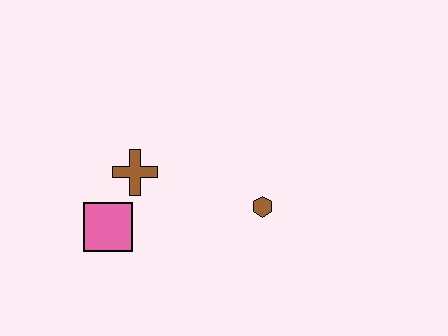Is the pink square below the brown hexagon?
Yes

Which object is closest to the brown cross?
The pink square is closest to the brown cross.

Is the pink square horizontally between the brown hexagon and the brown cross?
No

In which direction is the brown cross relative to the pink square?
The brown cross is above the pink square.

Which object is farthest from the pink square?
The brown hexagon is farthest from the pink square.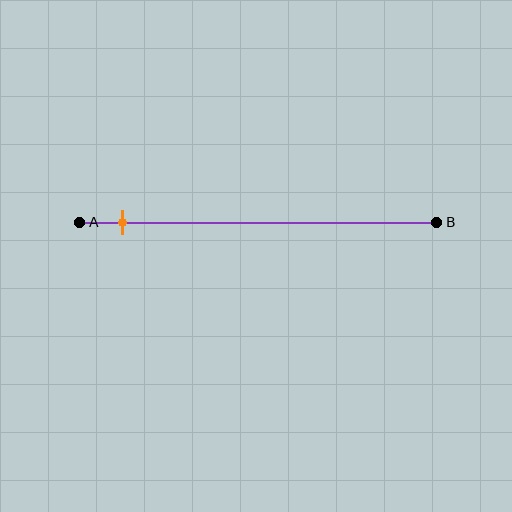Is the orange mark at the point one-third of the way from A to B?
No, the mark is at about 10% from A, not at the 33% one-third point.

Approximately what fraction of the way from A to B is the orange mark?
The orange mark is approximately 10% of the way from A to B.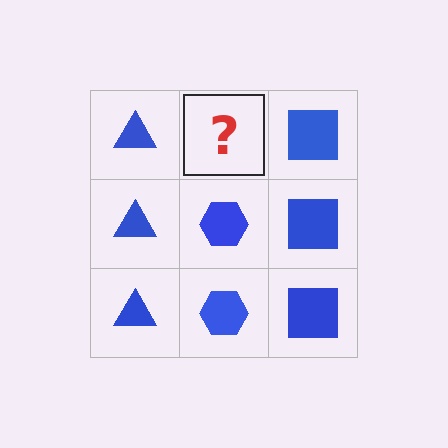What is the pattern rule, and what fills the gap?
The rule is that each column has a consistent shape. The gap should be filled with a blue hexagon.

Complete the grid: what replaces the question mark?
The question mark should be replaced with a blue hexagon.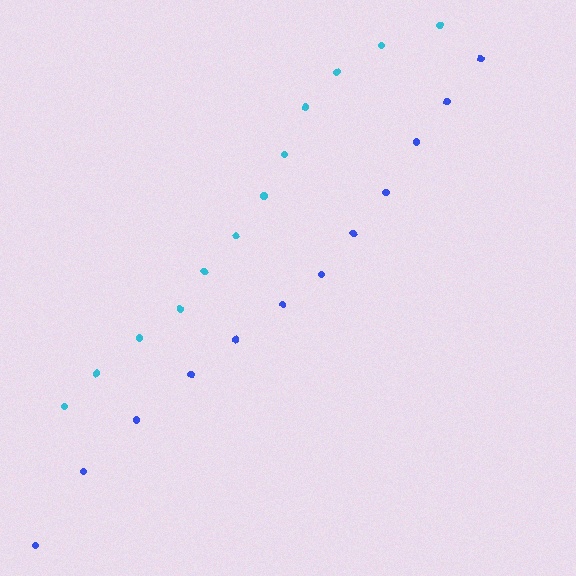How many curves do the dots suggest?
There are 2 distinct paths.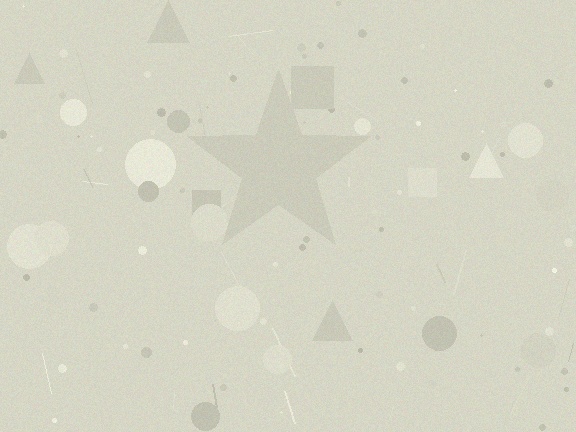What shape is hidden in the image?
A star is hidden in the image.